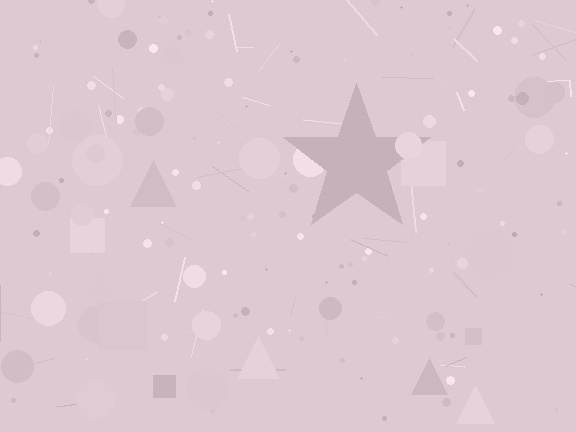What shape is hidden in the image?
A star is hidden in the image.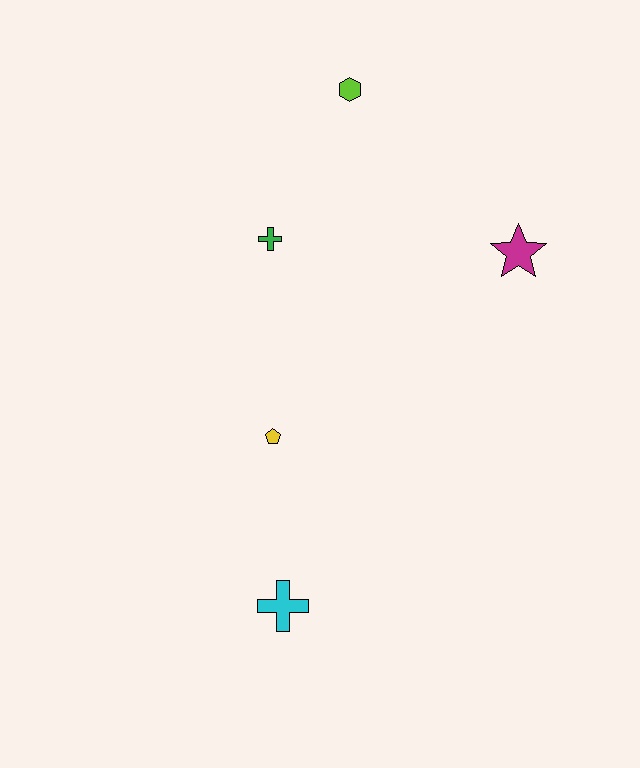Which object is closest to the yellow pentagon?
The cyan cross is closest to the yellow pentagon.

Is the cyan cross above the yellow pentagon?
No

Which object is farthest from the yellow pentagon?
The lime hexagon is farthest from the yellow pentagon.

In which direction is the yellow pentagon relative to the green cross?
The yellow pentagon is below the green cross.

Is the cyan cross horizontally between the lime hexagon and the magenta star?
No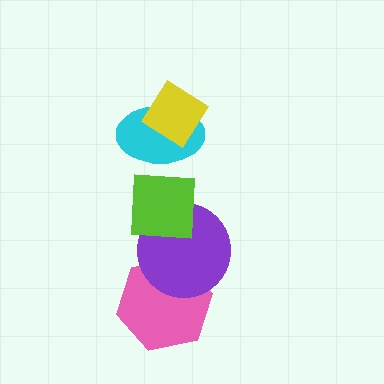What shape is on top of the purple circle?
The lime square is on top of the purple circle.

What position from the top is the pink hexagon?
The pink hexagon is 5th from the top.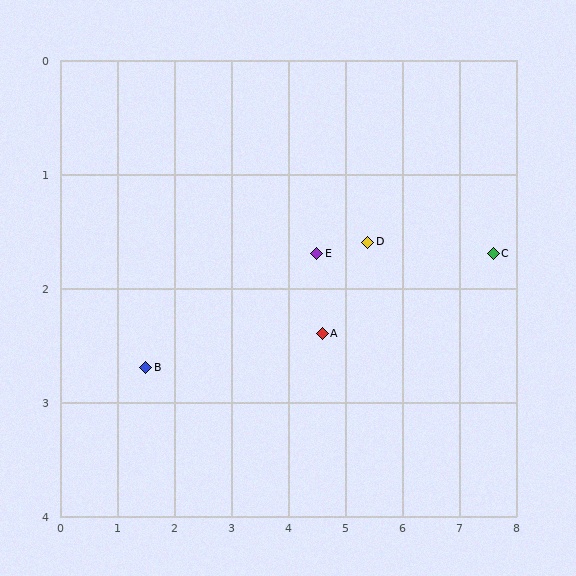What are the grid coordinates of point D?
Point D is at approximately (5.4, 1.6).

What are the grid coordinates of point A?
Point A is at approximately (4.6, 2.4).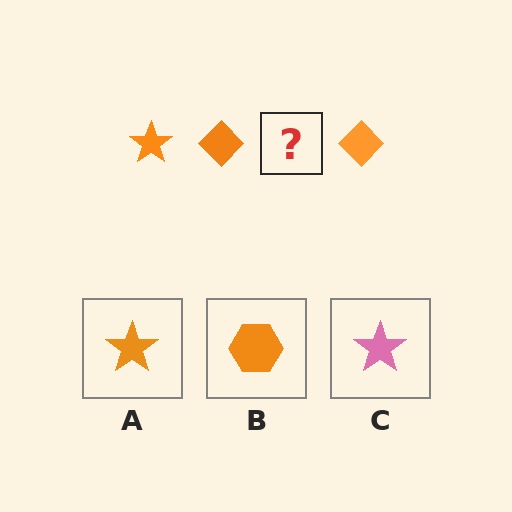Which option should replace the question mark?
Option A.